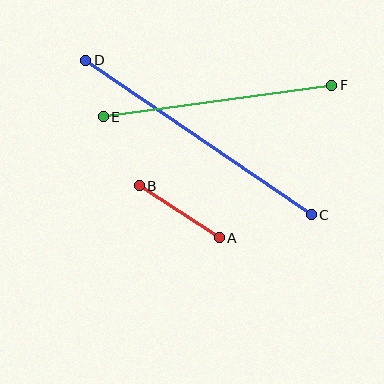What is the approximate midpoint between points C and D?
The midpoint is at approximately (198, 138) pixels.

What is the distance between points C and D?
The distance is approximately 273 pixels.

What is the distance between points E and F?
The distance is approximately 230 pixels.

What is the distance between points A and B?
The distance is approximately 95 pixels.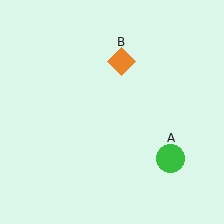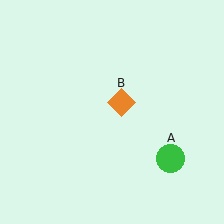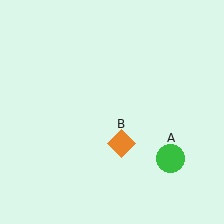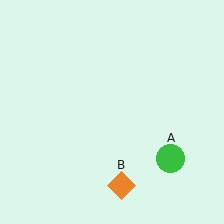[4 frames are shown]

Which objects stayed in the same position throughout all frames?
Green circle (object A) remained stationary.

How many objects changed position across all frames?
1 object changed position: orange diamond (object B).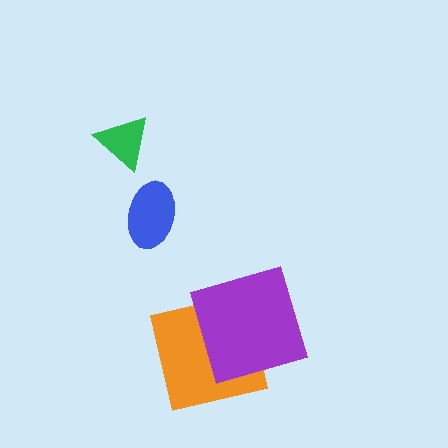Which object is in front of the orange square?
The purple square is in front of the orange square.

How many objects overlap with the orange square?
1 object overlaps with the orange square.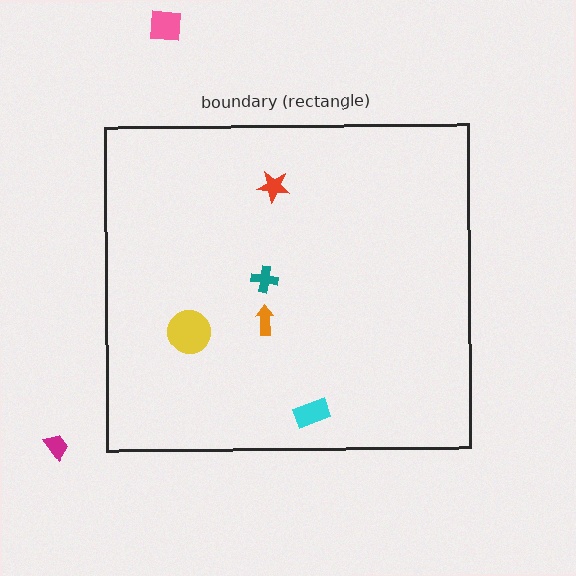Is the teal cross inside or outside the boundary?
Inside.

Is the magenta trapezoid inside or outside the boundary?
Outside.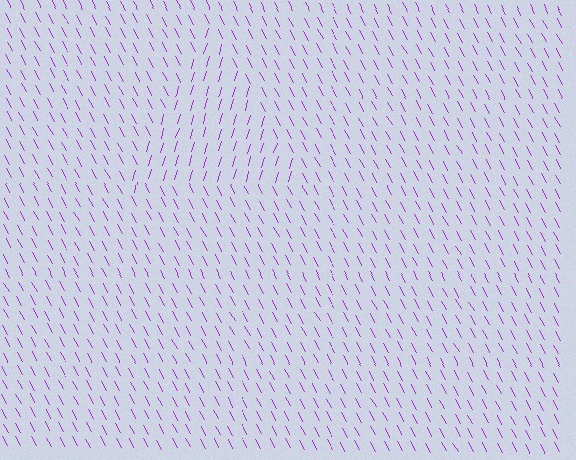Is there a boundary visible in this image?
Yes, there is a texture boundary formed by a change in line orientation.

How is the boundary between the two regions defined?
The boundary is defined purely by a change in line orientation (approximately 45 degrees difference). All lines are the same color and thickness.